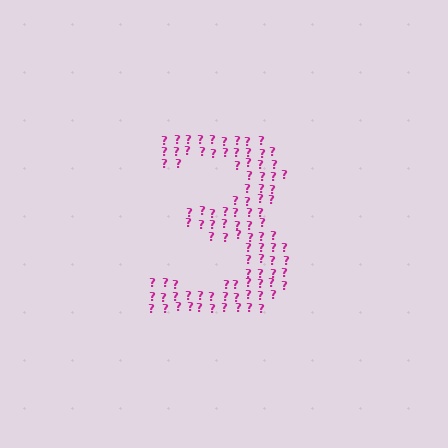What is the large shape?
The large shape is the digit 3.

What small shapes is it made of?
It is made of small question marks.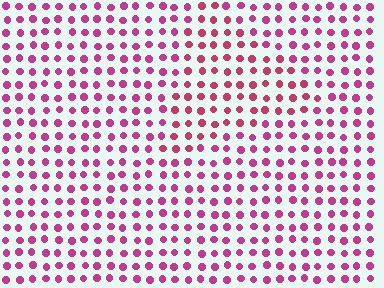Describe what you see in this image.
The image is filled with small magenta elements in a uniform arrangement. A triangle-shaped region is visible where the elements are tinted to a slightly different hue, forming a subtle color boundary.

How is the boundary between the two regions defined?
The boundary is defined purely by a slight shift in hue (about 16 degrees). Spacing, size, and orientation are identical on both sides.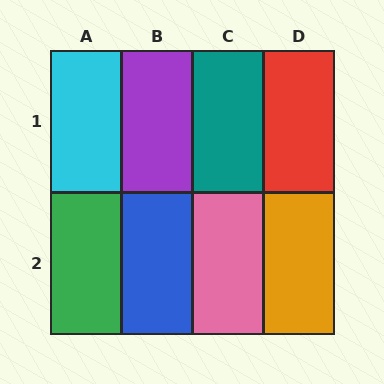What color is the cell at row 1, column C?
Teal.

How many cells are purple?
1 cell is purple.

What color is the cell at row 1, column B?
Purple.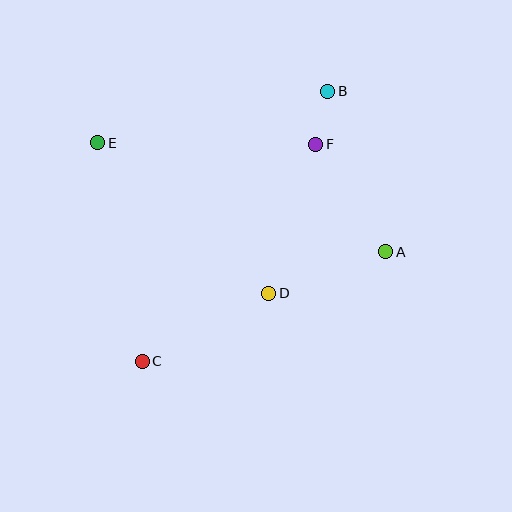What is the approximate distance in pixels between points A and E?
The distance between A and E is approximately 308 pixels.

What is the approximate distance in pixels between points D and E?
The distance between D and E is approximately 228 pixels.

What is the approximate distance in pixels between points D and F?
The distance between D and F is approximately 156 pixels.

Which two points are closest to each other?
Points B and F are closest to each other.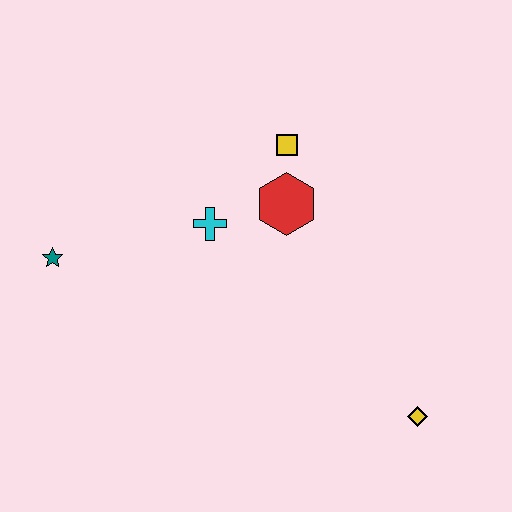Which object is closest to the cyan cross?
The red hexagon is closest to the cyan cross.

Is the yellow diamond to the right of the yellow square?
Yes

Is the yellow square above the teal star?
Yes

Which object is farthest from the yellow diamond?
The teal star is farthest from the yellow diamond.